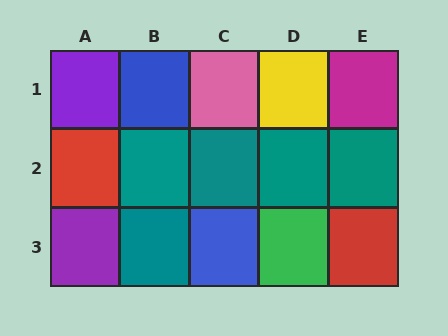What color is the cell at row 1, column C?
Pink.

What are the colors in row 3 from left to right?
Purple, teal, blue, green, red.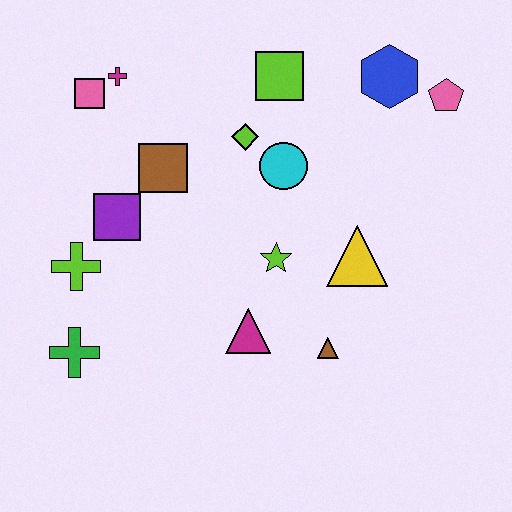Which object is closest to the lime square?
The lime diamond is closest to the lime square.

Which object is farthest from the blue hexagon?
The green cross is farthest from the blue hexagon.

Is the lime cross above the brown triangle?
Yes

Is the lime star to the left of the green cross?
No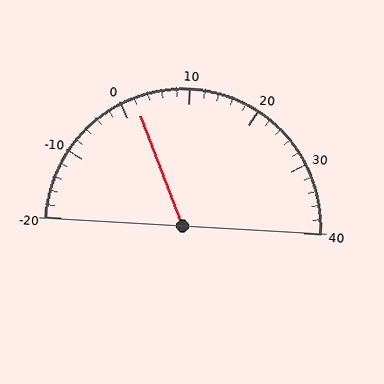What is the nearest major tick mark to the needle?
The nearest major tick mark is 0.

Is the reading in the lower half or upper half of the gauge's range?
The reading is in the lower half of the range (-20 to 40).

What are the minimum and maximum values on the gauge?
The gauge ranges from -20 to 40.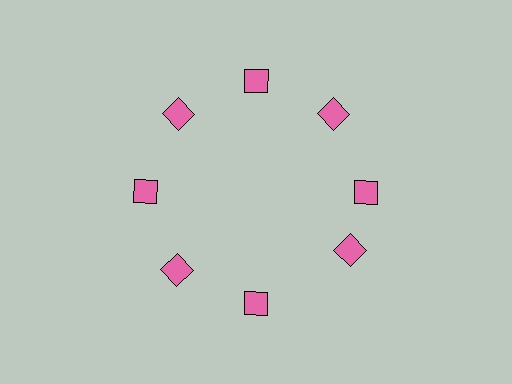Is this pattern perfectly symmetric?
No. The 8 pink diamonds are arranged in a ring, but one element near the 4 o'clock position is rotated out of alignment along the ring, breaking the 8-fold rotational symmetry.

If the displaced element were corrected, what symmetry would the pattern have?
It would have 8-fold rotational symmetry — the pattern would map onto itself every 45 degrees.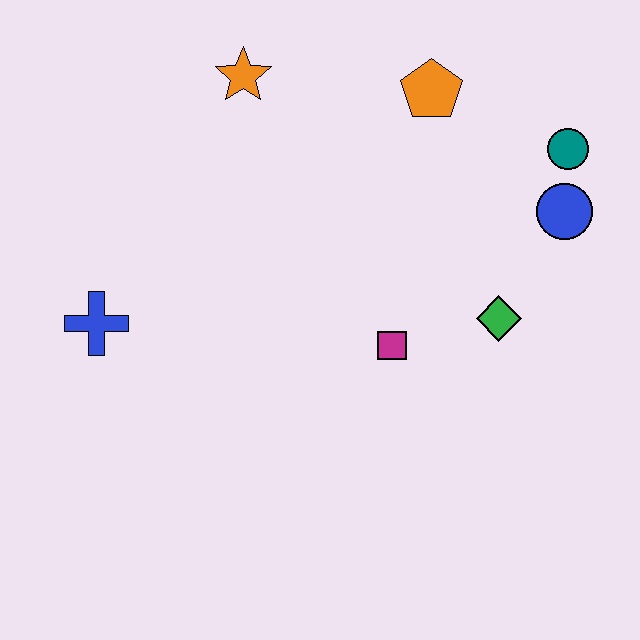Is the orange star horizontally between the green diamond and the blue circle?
No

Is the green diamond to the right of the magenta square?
Yes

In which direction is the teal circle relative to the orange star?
The teal circle is to the right of the orange star.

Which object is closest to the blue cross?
The orange star is closest to the blue cross.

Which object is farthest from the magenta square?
The orange star is farthest from the magenta square.